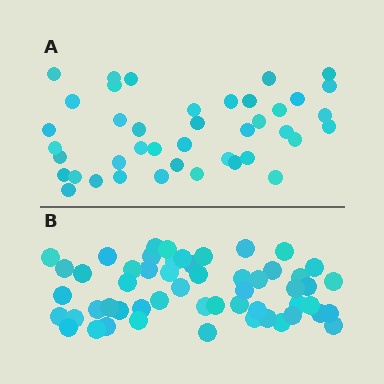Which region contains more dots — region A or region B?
Region B (the bottom region) has more dots.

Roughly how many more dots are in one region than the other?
Region B has approximately 15 more dots than region A.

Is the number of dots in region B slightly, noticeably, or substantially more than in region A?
Region B has noticeably more, but not dramatically so. The ratio is roughly 1.3 to 1.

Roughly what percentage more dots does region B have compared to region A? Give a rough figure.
About 30% more.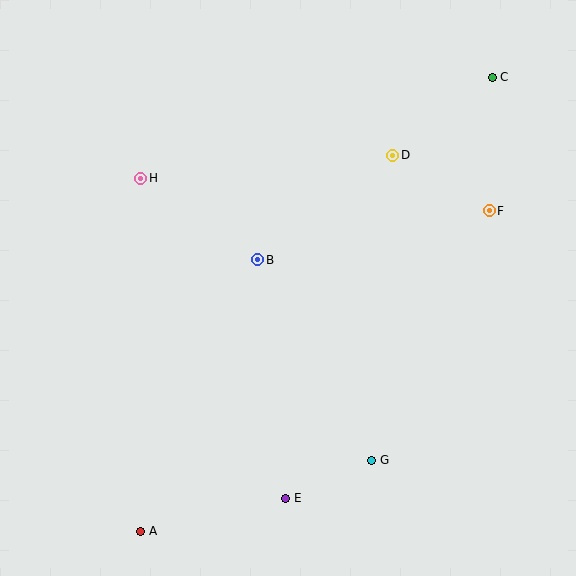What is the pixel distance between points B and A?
The distance between B and A is 296 pixels.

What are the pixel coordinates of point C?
Point C is at (492, 77).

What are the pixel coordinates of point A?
Point A is at (141, 531).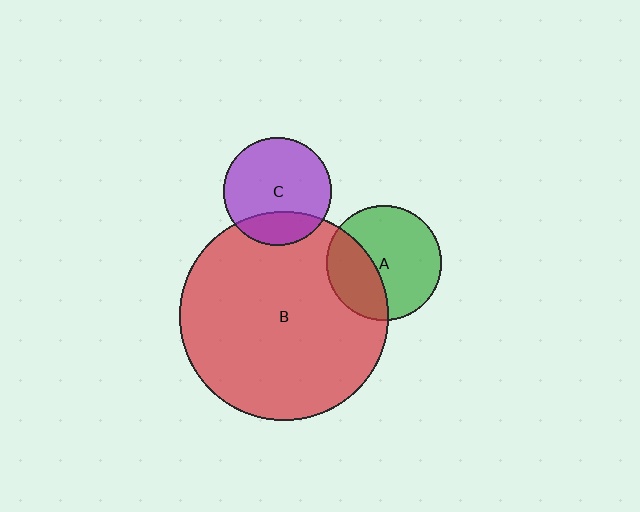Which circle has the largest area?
Circle B (red).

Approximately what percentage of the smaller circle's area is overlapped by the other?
Approximately 35%.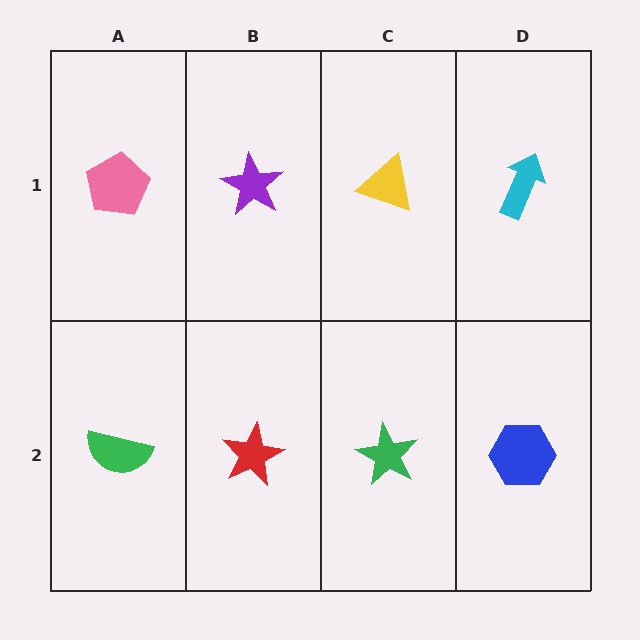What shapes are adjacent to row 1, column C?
A green star (row 2, column C), a purple star (row 1, column B), a cyan arrow (row 1, column D).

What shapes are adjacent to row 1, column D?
A blue hexagon (row 2, column D), a yellow triangle (row 1, column C).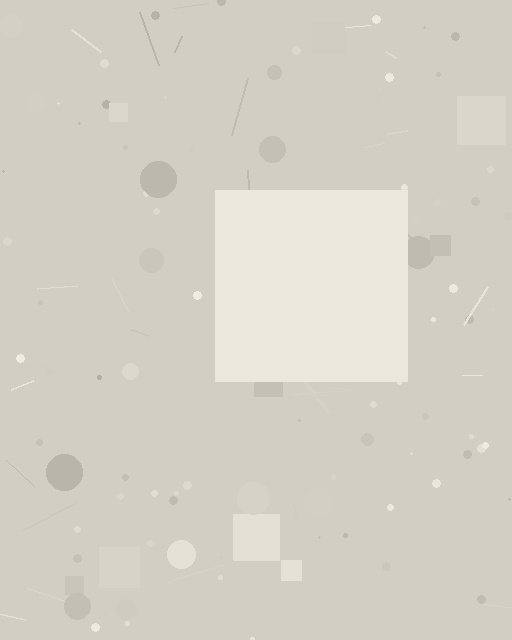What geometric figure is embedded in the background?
A square is embedded in the background.